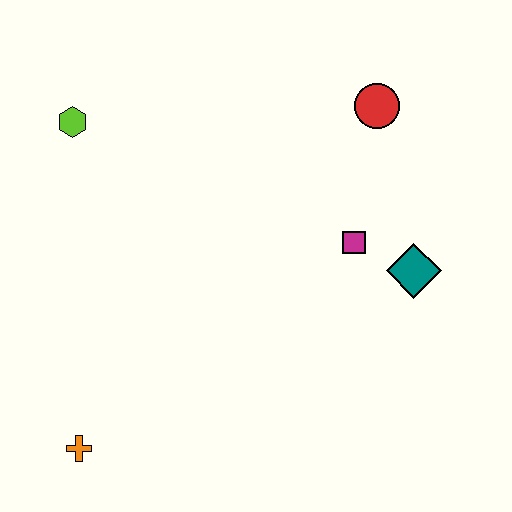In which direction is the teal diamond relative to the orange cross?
The teal diamond is to the right of the orange cross.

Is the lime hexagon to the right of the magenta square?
No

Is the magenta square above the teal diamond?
Yes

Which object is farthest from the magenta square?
The orange cross is farthest from the magenta square.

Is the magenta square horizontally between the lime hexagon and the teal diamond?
Yes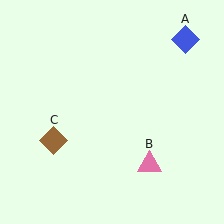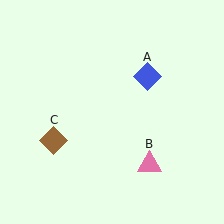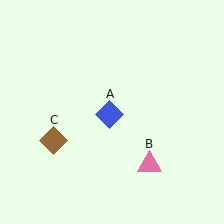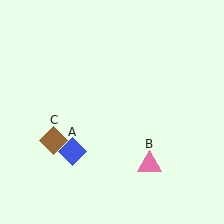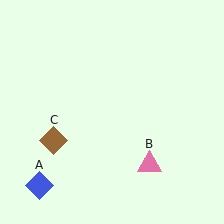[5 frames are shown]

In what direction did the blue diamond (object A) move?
The blue diamond (object A) moved down and to the left.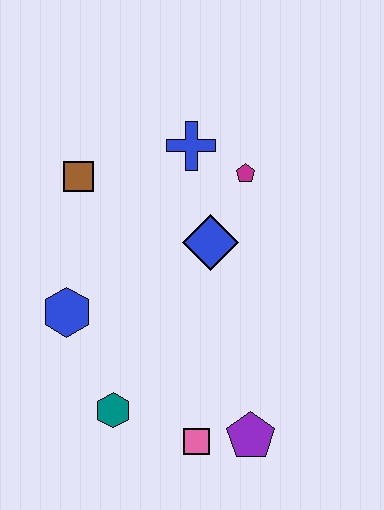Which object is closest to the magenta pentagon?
The blue cross is closest to the magenta pentagon.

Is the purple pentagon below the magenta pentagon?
Yes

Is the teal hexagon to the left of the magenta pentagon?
Yes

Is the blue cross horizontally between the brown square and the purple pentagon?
Yes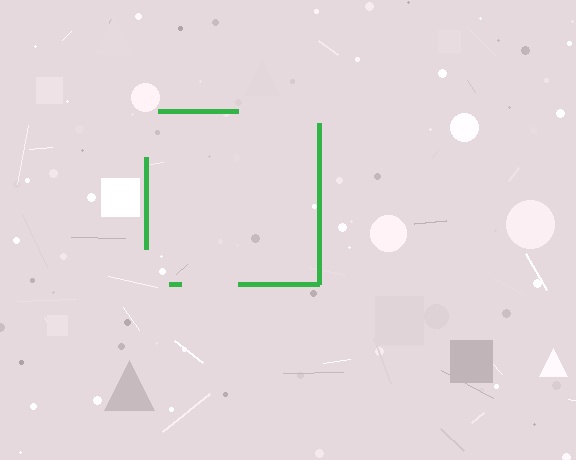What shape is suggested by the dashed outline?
The dashed outline suggests a square.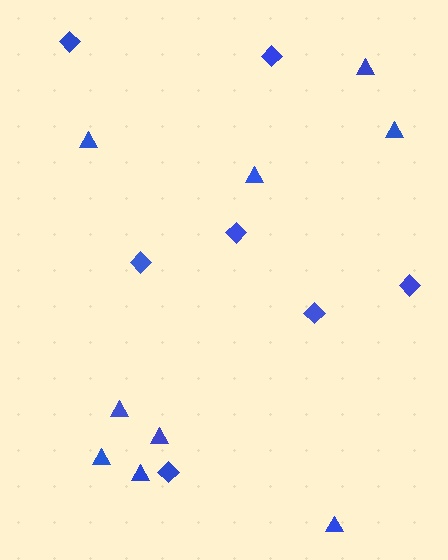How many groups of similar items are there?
There are 2 groups: one group of triangles (9) and one group of diamonds (7).